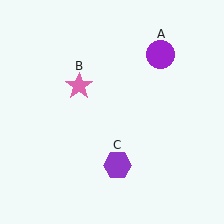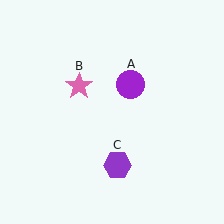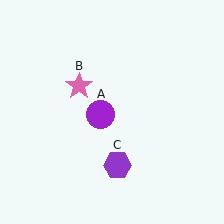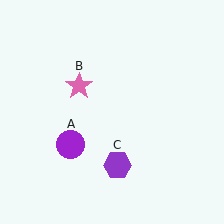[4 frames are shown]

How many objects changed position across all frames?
1 object changed position: purple circle (object A).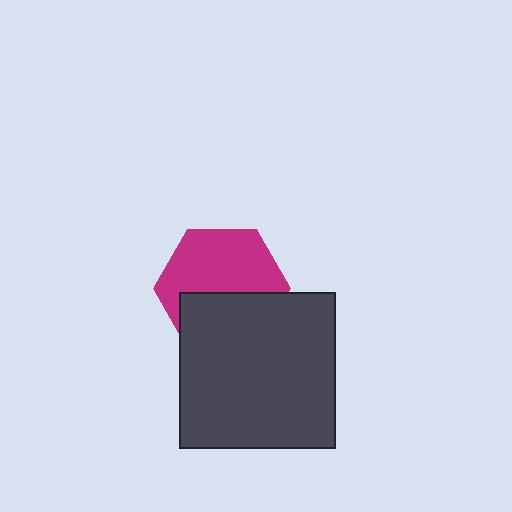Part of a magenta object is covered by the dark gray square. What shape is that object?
It is a hexagon.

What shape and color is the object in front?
The object in front is a dark gray square.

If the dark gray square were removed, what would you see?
You would see the complete magenta hexagon.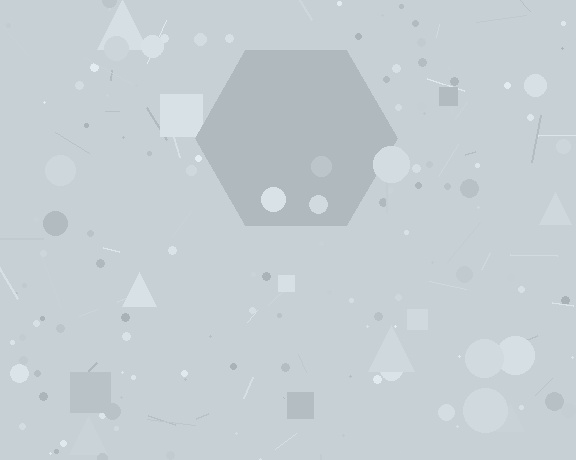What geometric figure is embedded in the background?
A hexagon is embedded in the background.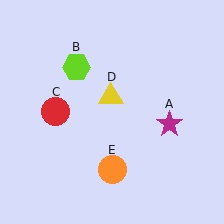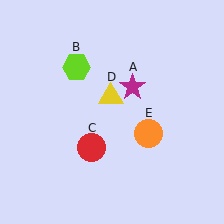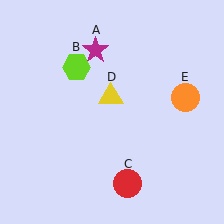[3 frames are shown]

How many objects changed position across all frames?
3 objects changed position: magenta star (object A), red circle (object C), orange circle (object E).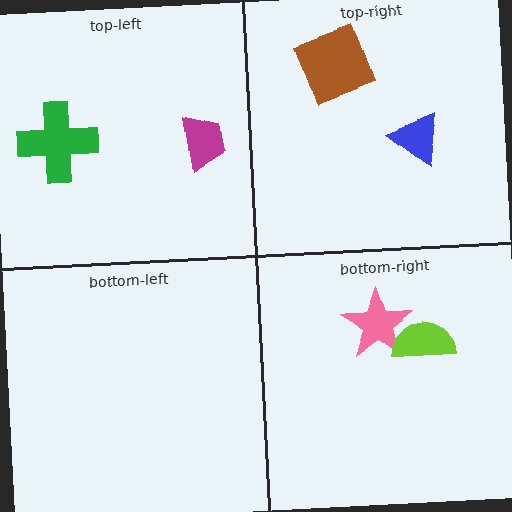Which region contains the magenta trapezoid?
The top-left region.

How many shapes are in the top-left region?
2.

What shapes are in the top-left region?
The green cross, the magenta trapezoid.